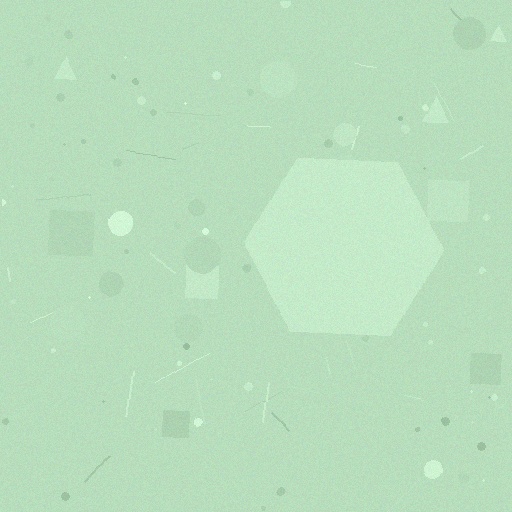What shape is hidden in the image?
A hexagon is hidden in the image.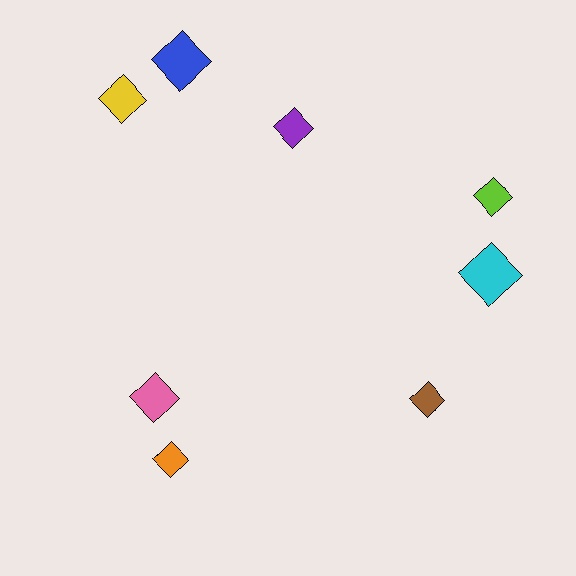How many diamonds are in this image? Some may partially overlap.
There are 8 diamonds.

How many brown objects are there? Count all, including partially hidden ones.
There is 1 brown object.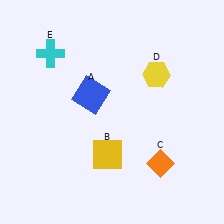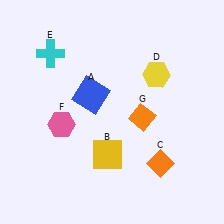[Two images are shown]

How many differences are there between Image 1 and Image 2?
There are 2 differences between the two images.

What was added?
A pink hexagon (F), an orange diamond (G) were added in Image 2.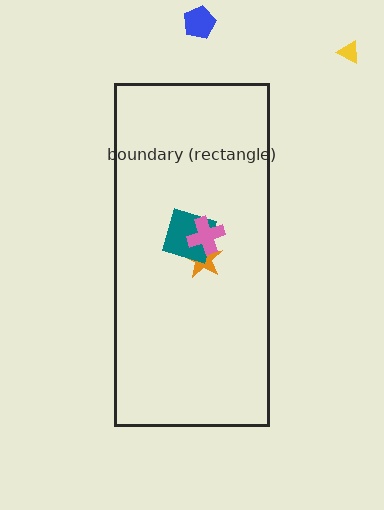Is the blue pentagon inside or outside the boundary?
Outside.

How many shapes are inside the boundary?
3 inside, 2 outside.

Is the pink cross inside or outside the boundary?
Inside.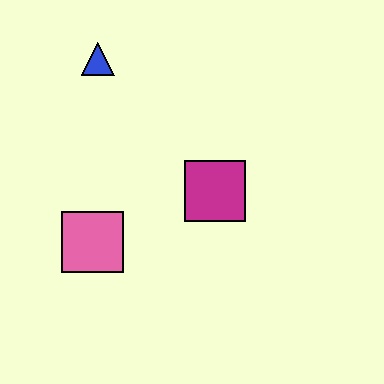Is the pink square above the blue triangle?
No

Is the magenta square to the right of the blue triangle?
Yes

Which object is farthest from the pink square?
The blue triangle is farthest from the pink square.